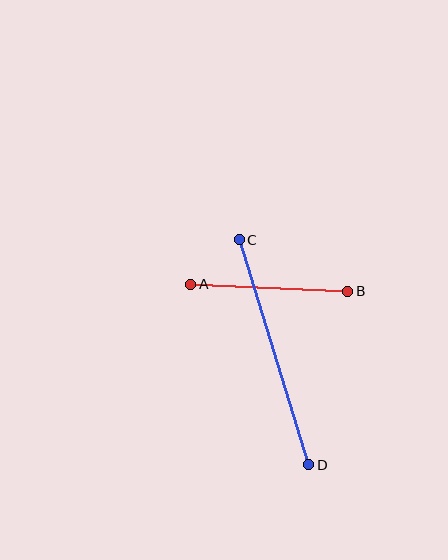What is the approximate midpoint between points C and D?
The midpoint is at approximately (274, 352) pixels.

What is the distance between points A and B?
The distance is approximately 157 pixels.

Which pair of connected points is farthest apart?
Points C and D are farthest apart.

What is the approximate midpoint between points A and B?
The midpoint is at approximately (269, 288) pixels.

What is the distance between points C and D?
The distance is approximately 236 pixels.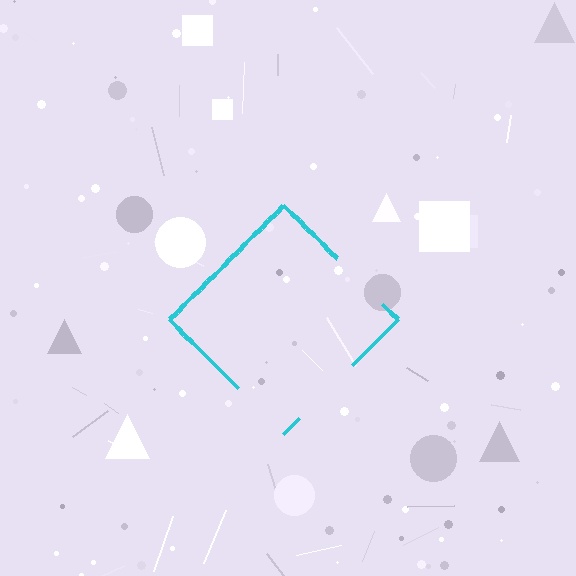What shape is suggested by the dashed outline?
The dashed outline suggests a diamond.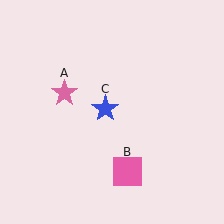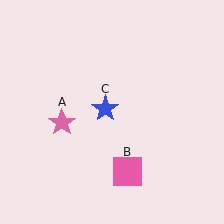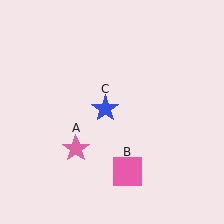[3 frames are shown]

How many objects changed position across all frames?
1 object changed position: pink star (object A).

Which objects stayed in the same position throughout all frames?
Pink square (object B) and blue star (object C) remained stationary.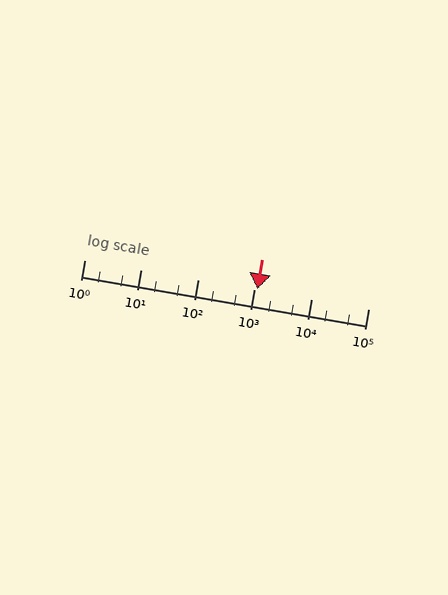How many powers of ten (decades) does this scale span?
The scale spans 5 decades, from 1 to 100000.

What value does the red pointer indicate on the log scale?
The pointer indicates approximately 1100.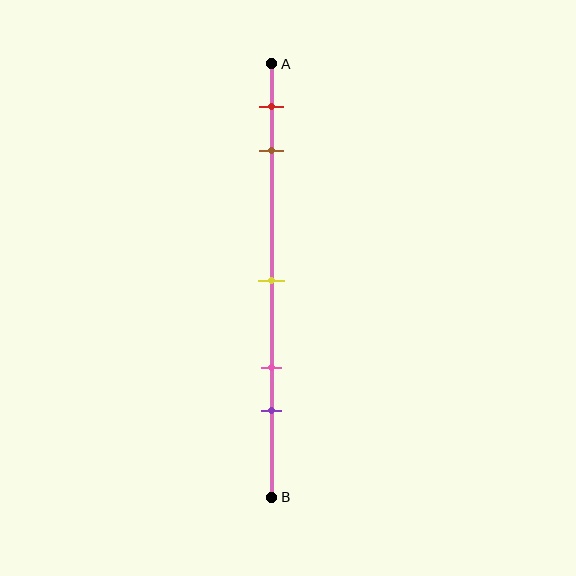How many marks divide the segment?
There are 5 marks dividing the segment.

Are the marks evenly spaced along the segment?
No, the marks are not evenly spaced.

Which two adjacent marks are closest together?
The red and brown marks are the closest adjacent pair.